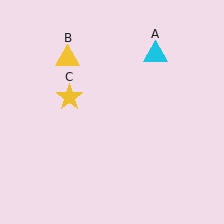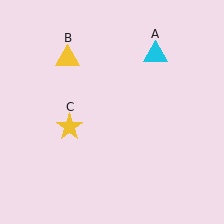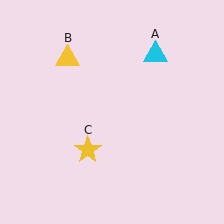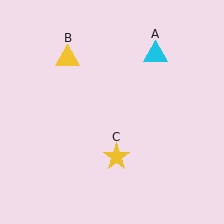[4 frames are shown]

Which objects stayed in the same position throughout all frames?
Cyan triangle (object A) and yellow triangle (object B) remained stationary.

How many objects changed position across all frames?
1 object changed position: yellow star (object C).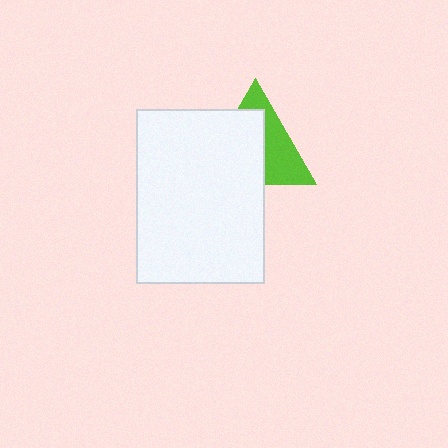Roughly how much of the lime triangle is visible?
A small part of it is visible (roughly 43%).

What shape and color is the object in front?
The object in front is a white rectangle.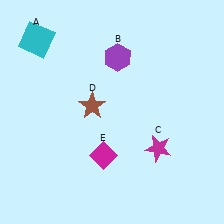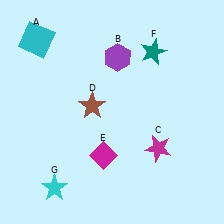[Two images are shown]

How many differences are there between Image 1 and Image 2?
There are 2 differences between the two images.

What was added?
A teal star (F), a cyan star (G) were added in Image 2.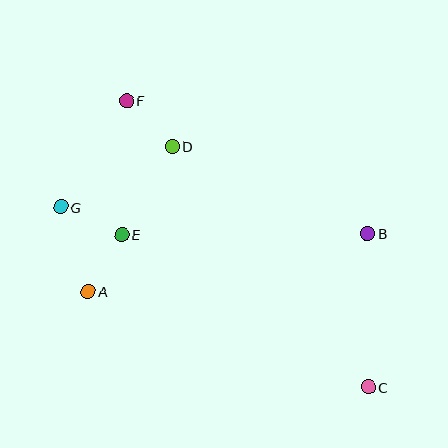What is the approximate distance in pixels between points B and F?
The distance between B and F is approximately 275 pixels.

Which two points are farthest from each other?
Points C and F are farthest from each other.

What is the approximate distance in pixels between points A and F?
The distance between A and F is approximately 194 pixels.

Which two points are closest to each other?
Points D and F are closest to each other.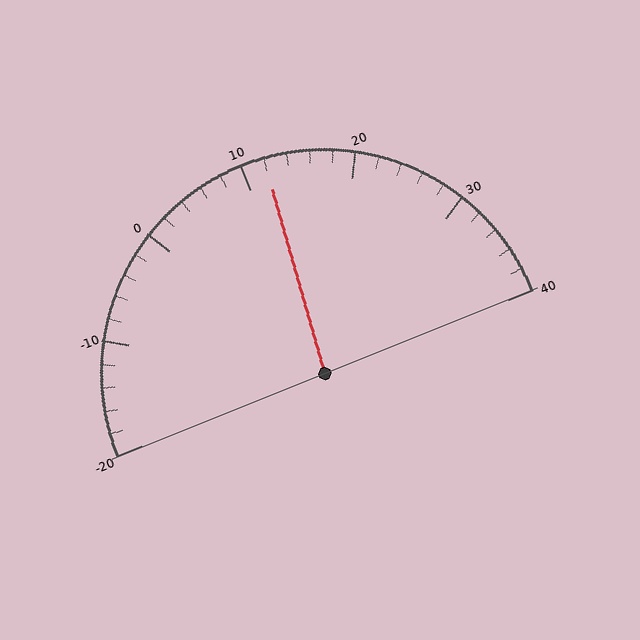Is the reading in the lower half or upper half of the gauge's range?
The reading is in the upper half of the range (-20 to 40).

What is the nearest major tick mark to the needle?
The nearest major tick mark is 10.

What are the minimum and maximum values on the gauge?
The gauge ranges from -20 to 40.